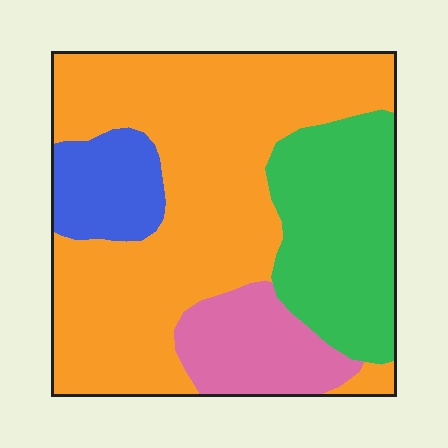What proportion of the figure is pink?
Pink covers around 10% of the figure.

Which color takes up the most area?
Orange, at roughly 55%.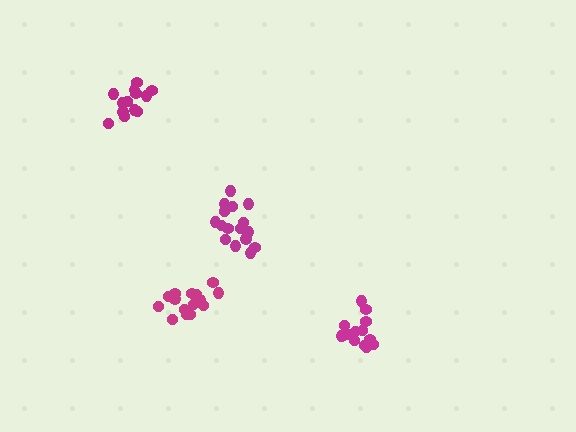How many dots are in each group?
Group 1: 15 dots, Group 2: 13 dots, Group 3: 16 dots, Group 4: 15 dots (59 total).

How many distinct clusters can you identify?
There are 4 distinct clusters.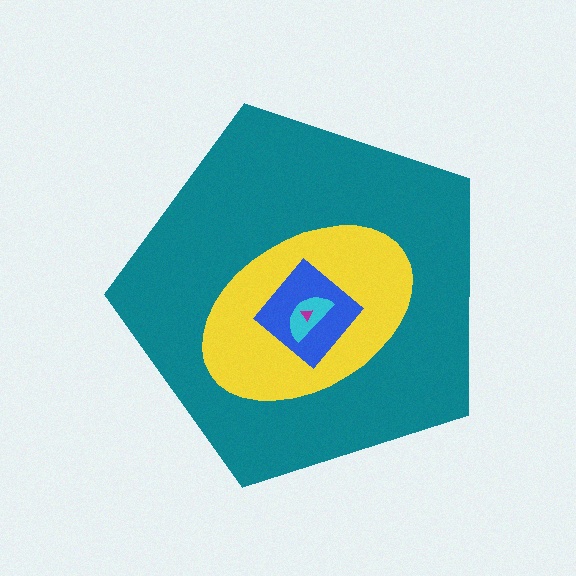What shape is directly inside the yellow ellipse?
The blue diamond.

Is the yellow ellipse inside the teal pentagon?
Yes.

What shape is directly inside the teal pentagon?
The yellow ellipse.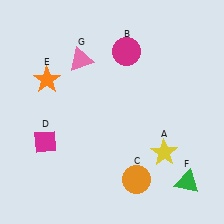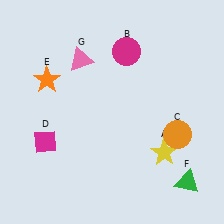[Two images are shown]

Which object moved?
The orange circle (C) moved up.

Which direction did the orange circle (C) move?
The orange circle (C) moved up.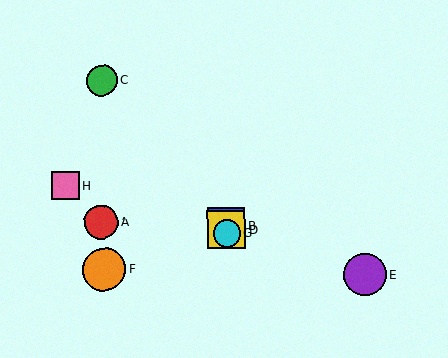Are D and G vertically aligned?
Yes, both are at x≈226.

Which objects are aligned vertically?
Objects B, D, G are aligned vertically.